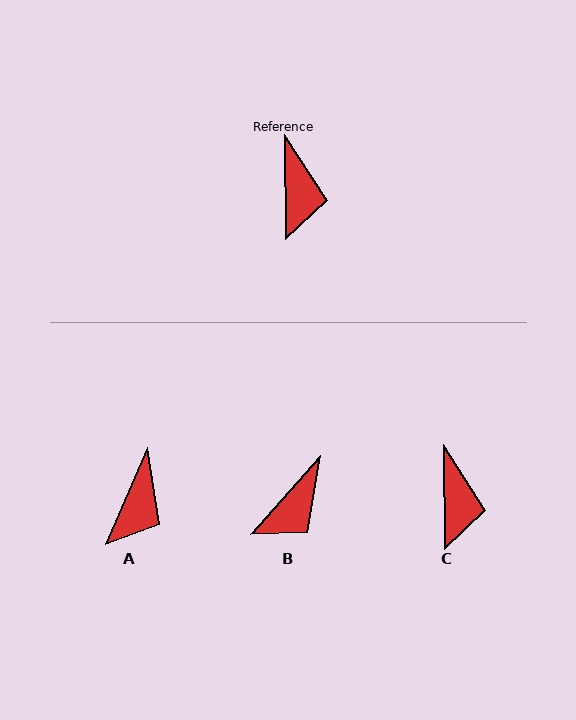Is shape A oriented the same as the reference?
No, it is off by about 24 degrees.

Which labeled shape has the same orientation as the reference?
C.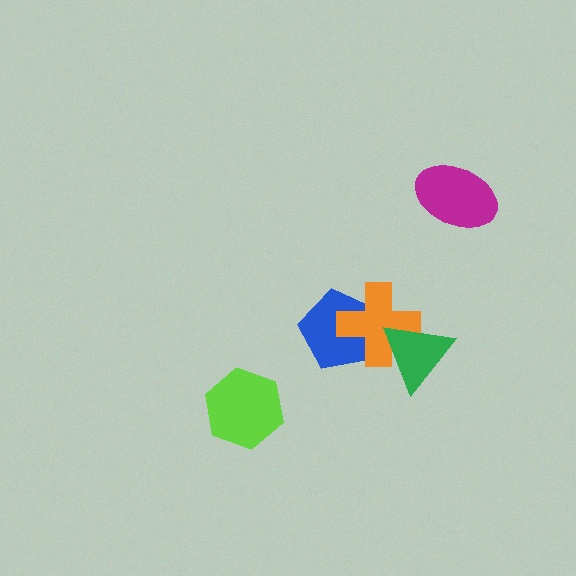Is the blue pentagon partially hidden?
Yes, it is partially covered by another shape.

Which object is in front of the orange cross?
The green triangle is in front of the orange cross.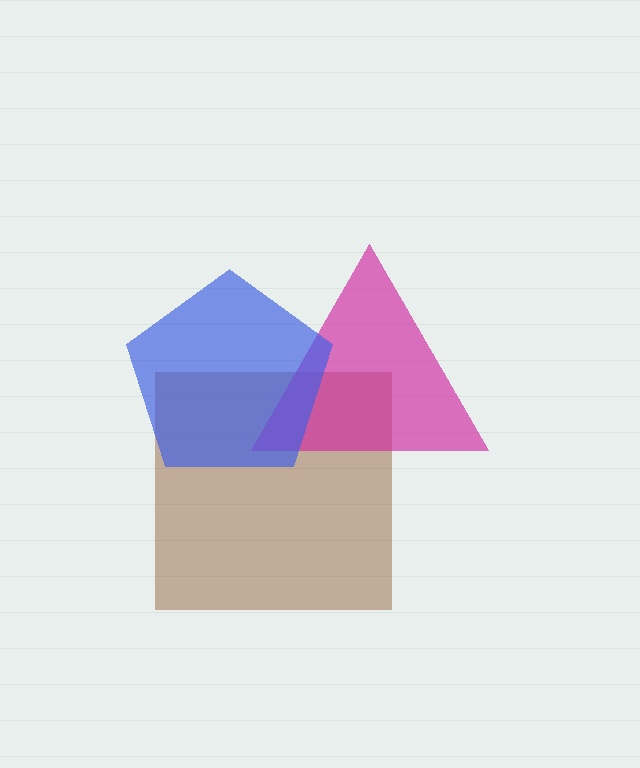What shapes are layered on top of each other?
The layered shapes are: a brown square, a magenta triangle, a blue pentagon.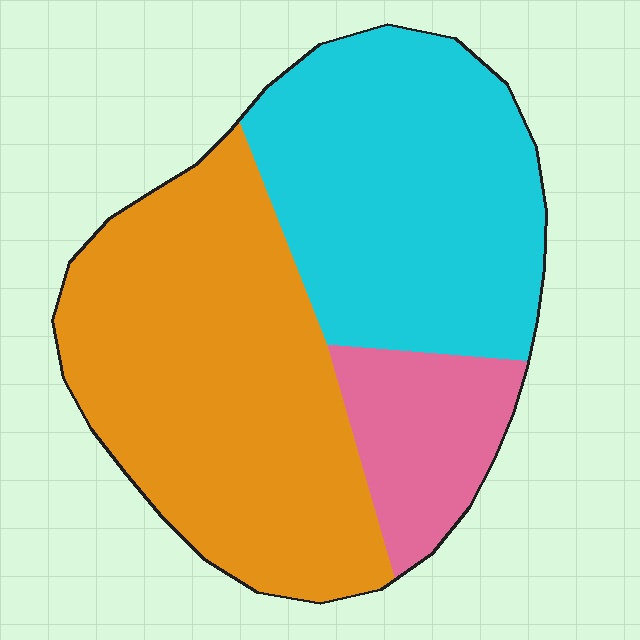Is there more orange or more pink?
Orange.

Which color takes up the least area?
Pink, at roughly 15%.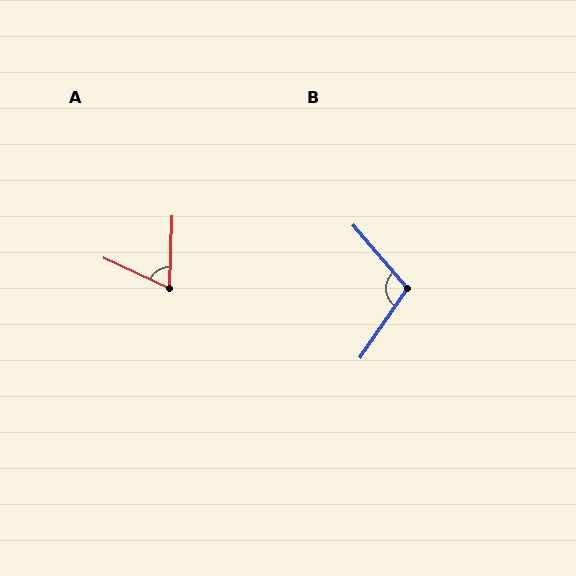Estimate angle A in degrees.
Approximately 68 degrees.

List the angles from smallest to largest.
A (68°), B (105°).